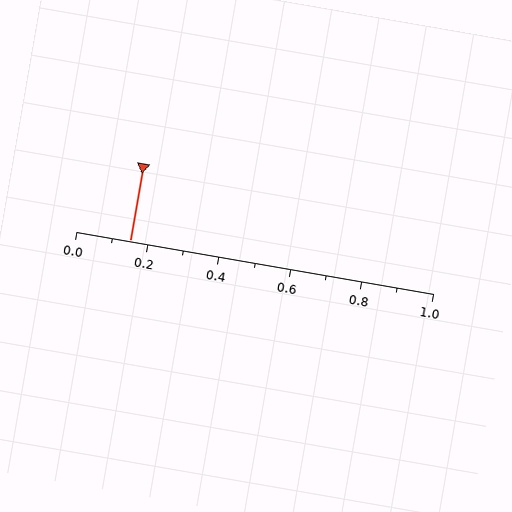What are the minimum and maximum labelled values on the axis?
The axis runs from 0.0 to 1.0.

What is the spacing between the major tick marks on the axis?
The major ticks are spaced 0.2 apart.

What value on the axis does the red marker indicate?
The marker indicates approximately 0.15.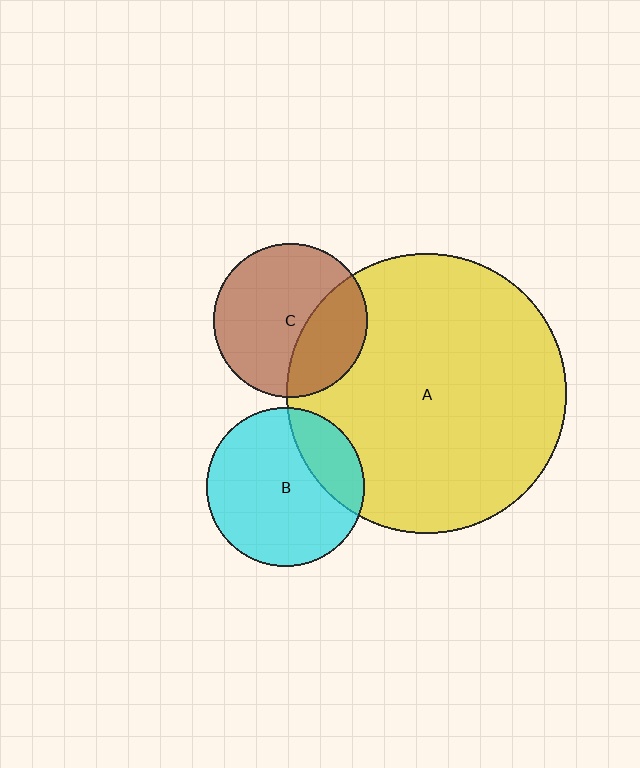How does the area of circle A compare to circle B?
Approximately 3.1 times.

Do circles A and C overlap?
Yes.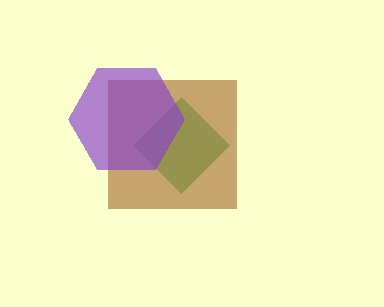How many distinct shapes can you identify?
There are 3 distinct shapes: a green diamond, a brown square, a purple hexagon.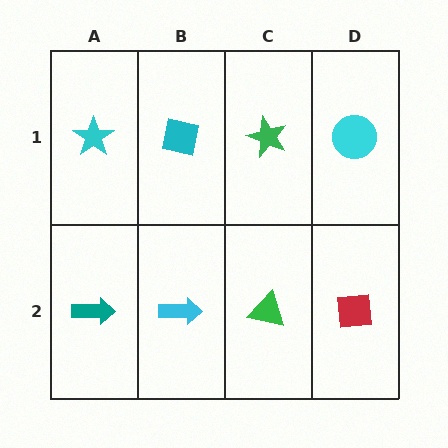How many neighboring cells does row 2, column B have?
3.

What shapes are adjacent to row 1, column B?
A cyan arrow (row 2, column B), a cyan star (row 1, column A), a green star (row 1, column C).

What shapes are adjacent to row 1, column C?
A green triangle (row 2, column C), a cyan square (row 1, column B), a cyan circle (row 1, column D).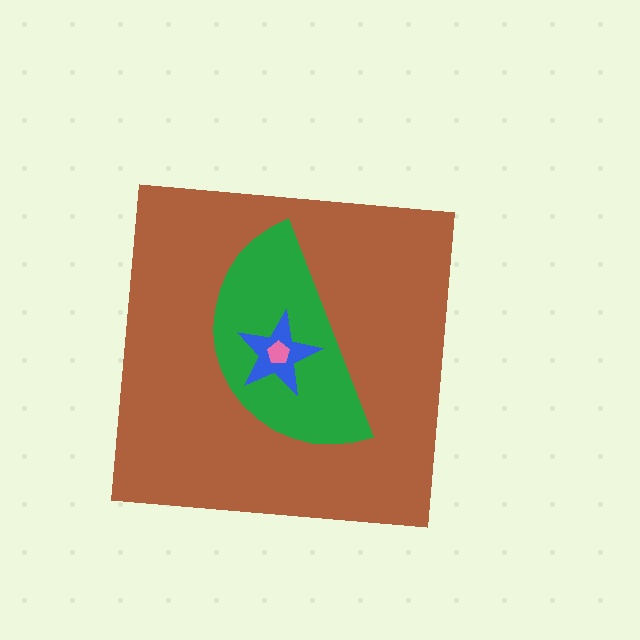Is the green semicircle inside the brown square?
Yes.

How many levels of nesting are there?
4.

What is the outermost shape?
The brown square.